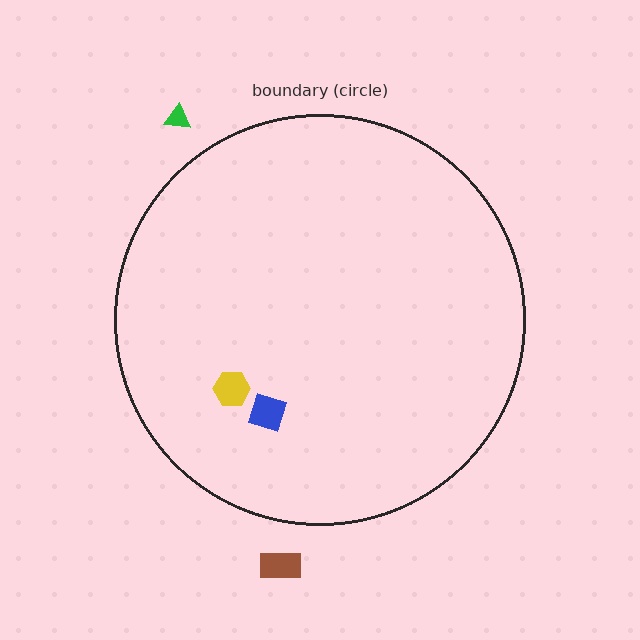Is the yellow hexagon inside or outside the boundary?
Inside.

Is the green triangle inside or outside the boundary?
Outside.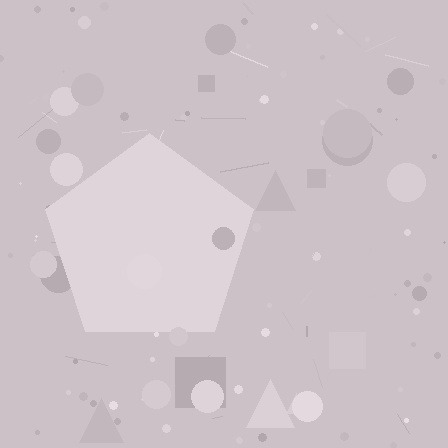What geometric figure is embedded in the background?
A pentagon is embedded in the background.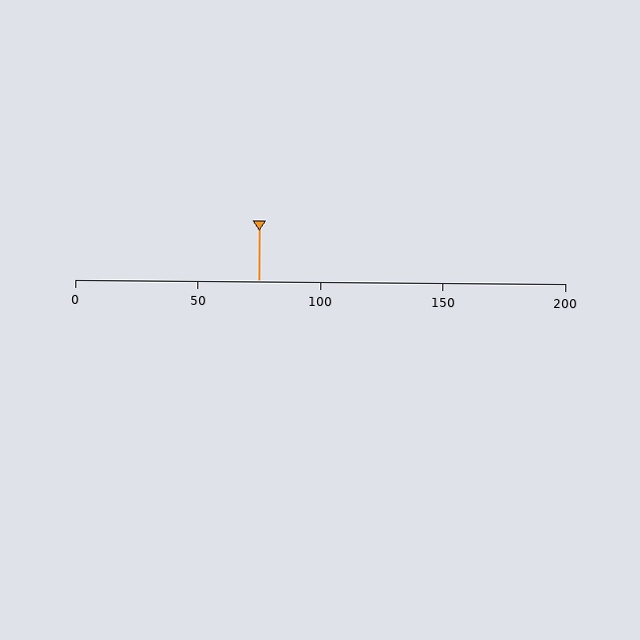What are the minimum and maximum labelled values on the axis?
The axis runs from 0 to 200.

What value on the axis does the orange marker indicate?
The marker indicates approximately 75.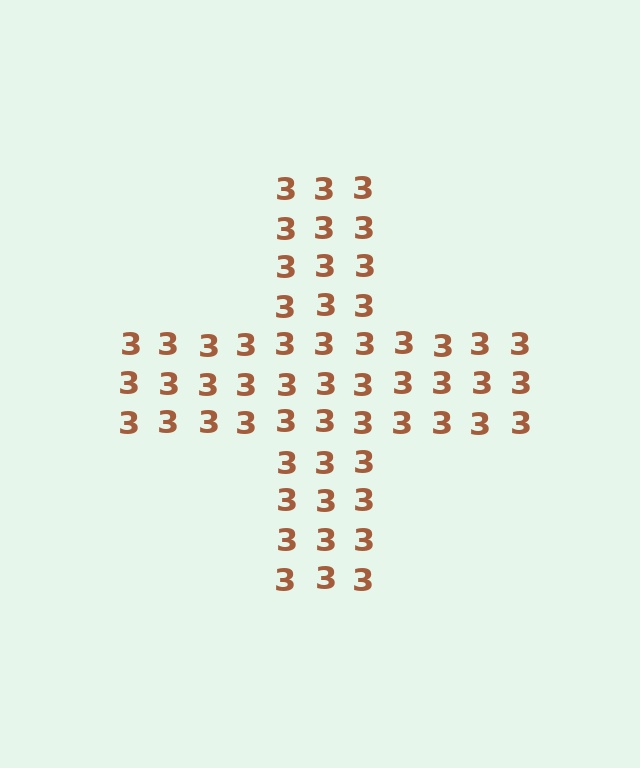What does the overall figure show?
The overall figure shows a cross.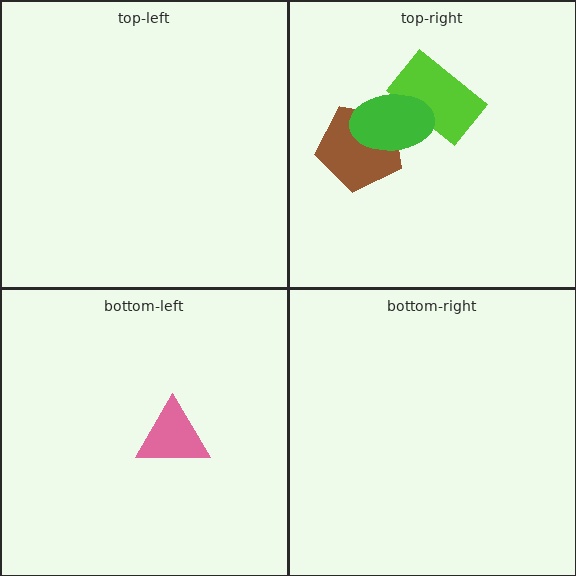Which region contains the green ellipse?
The top-right region.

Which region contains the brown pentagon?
The top-right region.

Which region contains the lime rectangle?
The top-right region.